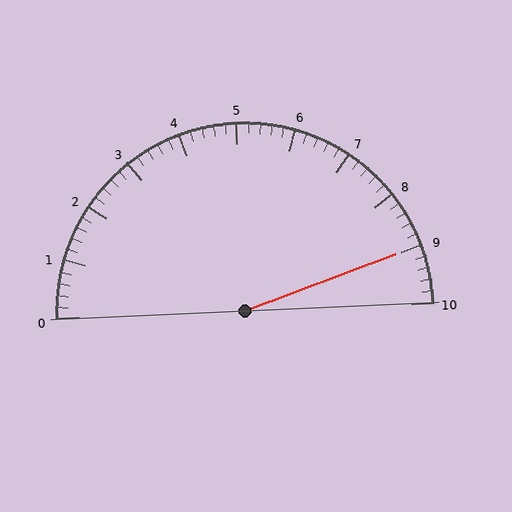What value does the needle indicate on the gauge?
The needle indicates approximately 9.0.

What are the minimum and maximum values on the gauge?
The gauge ranges from 0 to 10.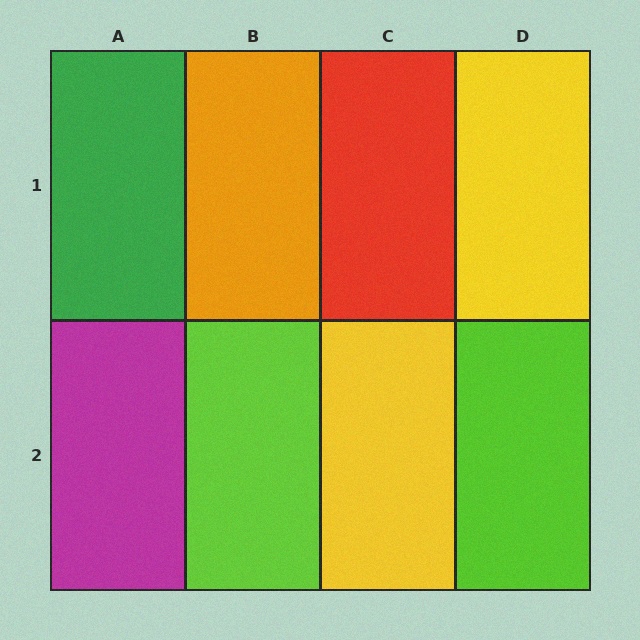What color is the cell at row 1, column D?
Yellow.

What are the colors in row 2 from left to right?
Magenta, lime, yellow, lime.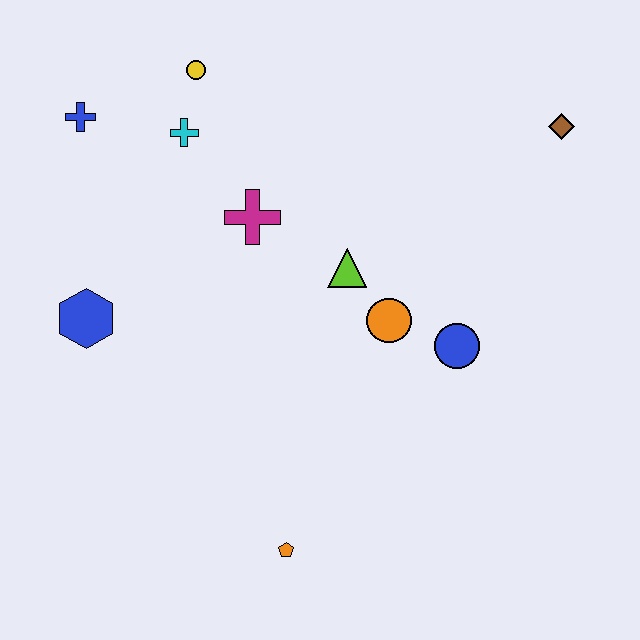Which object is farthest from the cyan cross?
The orange pentagon is farthest from the cyan cross.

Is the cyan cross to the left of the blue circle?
Yes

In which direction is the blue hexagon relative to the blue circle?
The blue hexagon is to the left of the blue circle.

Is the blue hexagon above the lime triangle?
No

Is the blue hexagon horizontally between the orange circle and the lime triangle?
No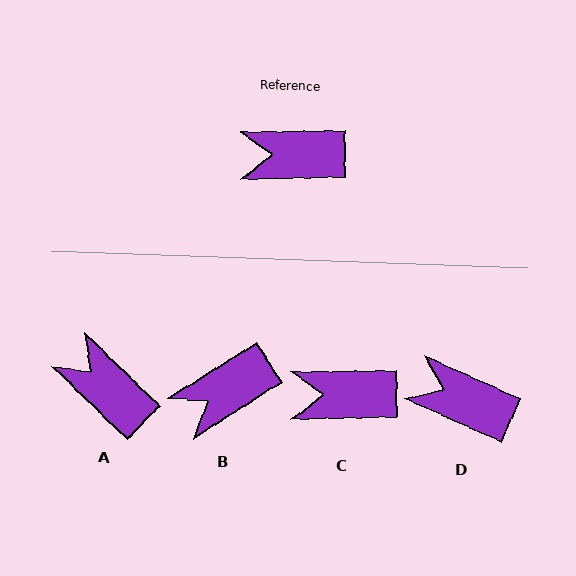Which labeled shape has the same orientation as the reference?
C.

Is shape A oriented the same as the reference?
No, it is off by about 45 degrees.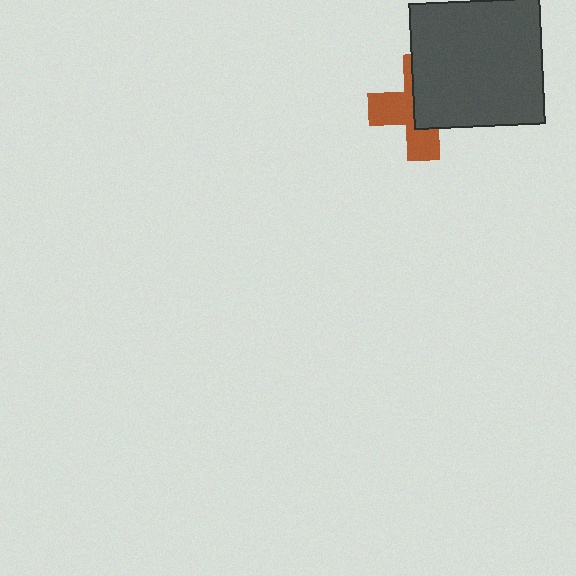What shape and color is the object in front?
The object in front is a dark gray rectangle.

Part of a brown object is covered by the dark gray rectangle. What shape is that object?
It is a cross.